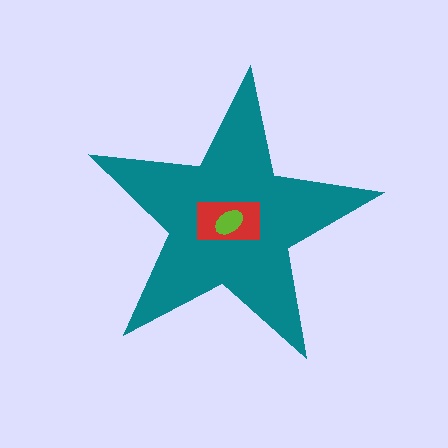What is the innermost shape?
The lime ellipse.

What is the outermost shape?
The teal star.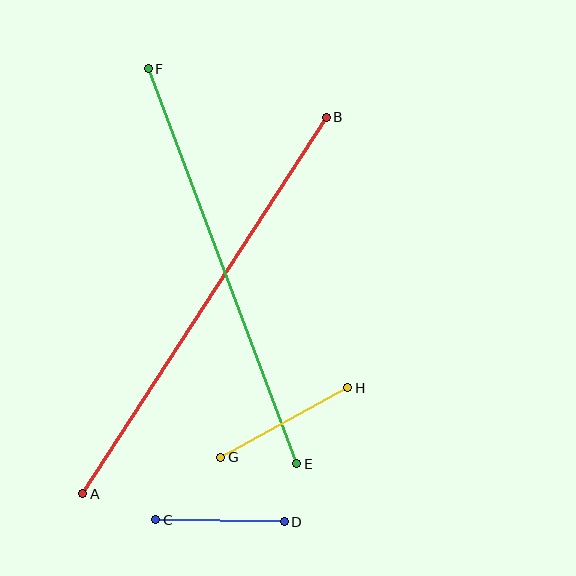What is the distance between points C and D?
The distance is approximately 128 pixels.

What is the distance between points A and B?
The distance is approximately 448 pixels.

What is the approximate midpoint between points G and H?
The midpoint is at approximately (284, 423) pixels.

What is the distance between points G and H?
The distance is approximately 145 pixels.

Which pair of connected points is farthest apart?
Points A and B are farthest apart.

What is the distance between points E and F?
The distance is approximately 422 pixels.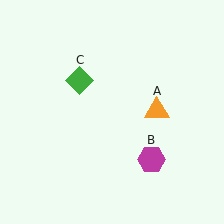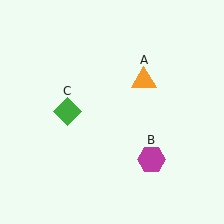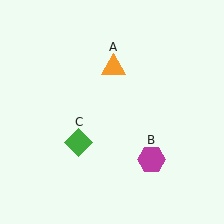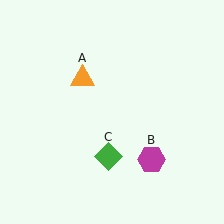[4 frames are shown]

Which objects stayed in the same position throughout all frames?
Magenta hexagon (object B) remained stationary.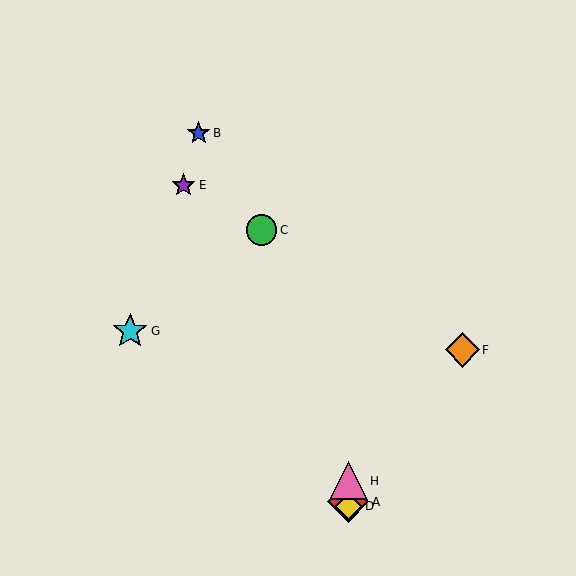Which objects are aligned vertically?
Objects A, D, H are aligned vertically.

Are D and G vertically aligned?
No, D is at x≈348 and G is at x≈130.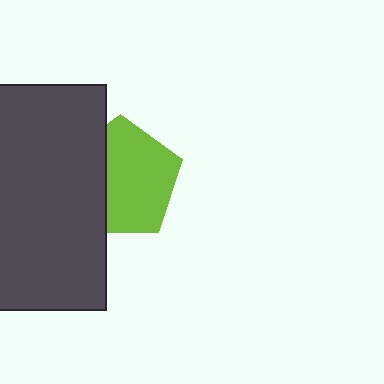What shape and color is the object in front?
The object in front is a dark gray rectangle.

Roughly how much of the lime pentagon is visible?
About half of it is visible (roughly 64%).